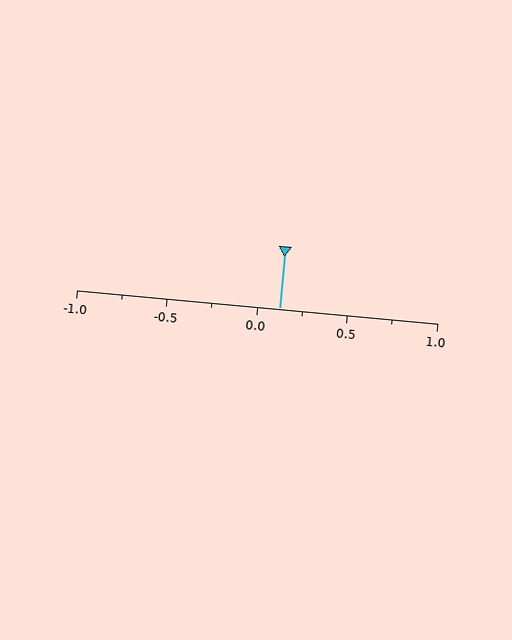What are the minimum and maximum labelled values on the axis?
The axis runs from -1.0 to 1.0.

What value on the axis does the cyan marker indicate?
The marker indicates approximately 0.12.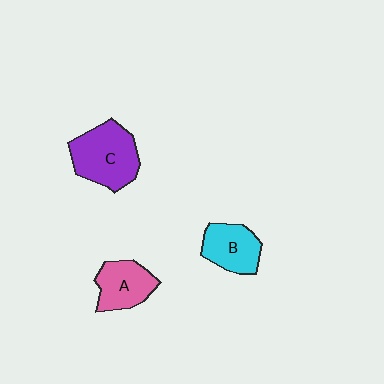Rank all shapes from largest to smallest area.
From largest to smallest: C (purple), A (pink), B (cyan).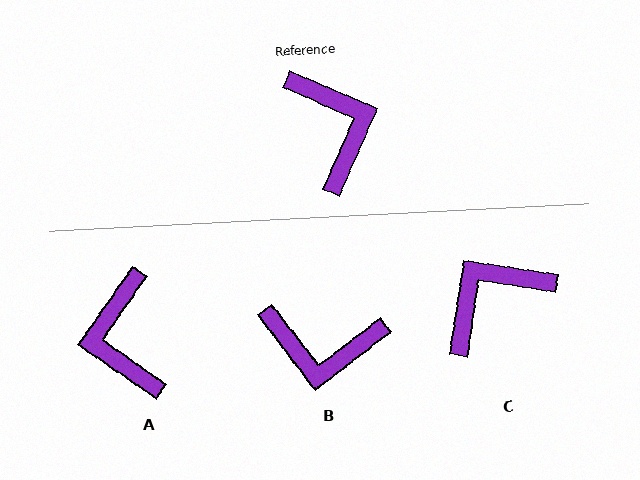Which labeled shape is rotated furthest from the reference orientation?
A, about 168 degrees away.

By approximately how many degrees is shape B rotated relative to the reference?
Approximately 119 degrees clockwise.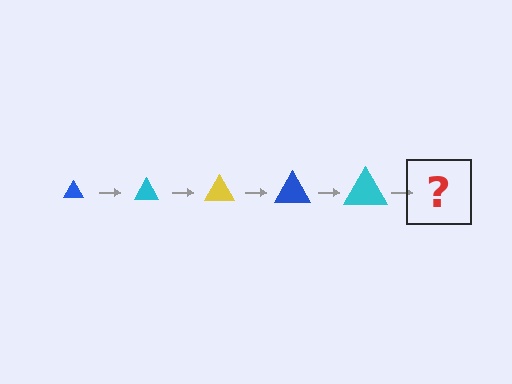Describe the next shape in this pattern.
It should be a yellow triangle, larger than the previous one.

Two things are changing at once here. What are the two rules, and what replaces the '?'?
The two rules are that the triangle grows larger each step and the color cycles through blue, cyan, and yellow. The '?' should be a yellow triangle, larger than the previous one.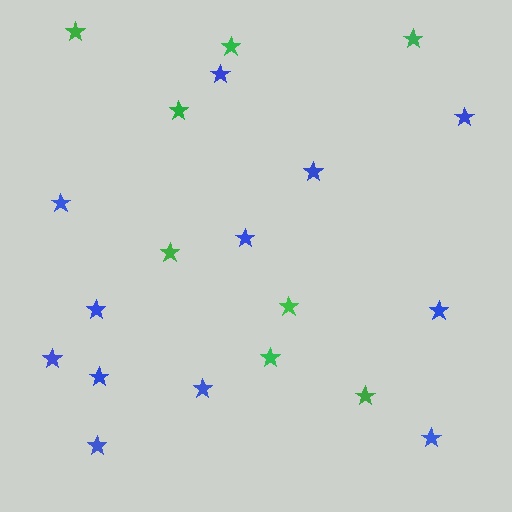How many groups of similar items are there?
There are 2 groups: one group of blue stars (12) and one group of green stars (8).